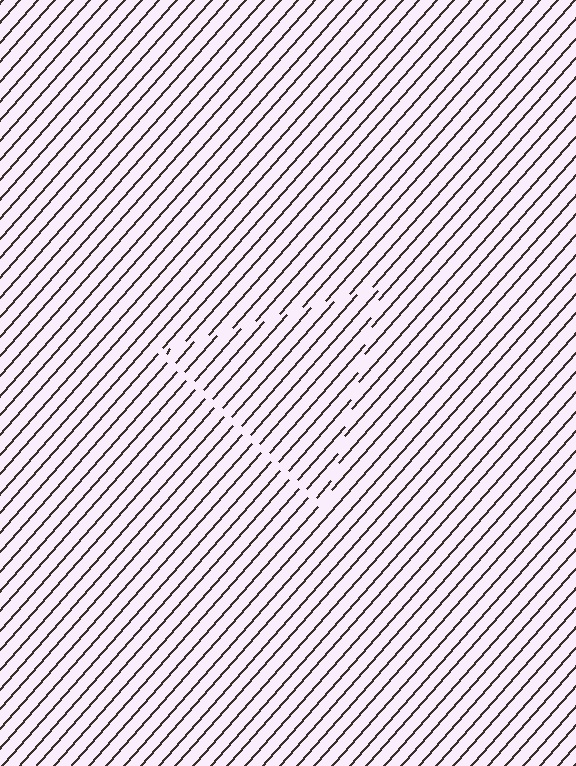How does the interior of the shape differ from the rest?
The interior of the shape contains the same grating, shifted by half a period — the contour is defined by the phase discontinuity where line-ends from the inner and outer gratings abut.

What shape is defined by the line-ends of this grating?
An illusory triangle. The interior of the shape contains the same grating, shifted by half a period — the contour is defined by the phase discontinuity where line-ends from the inner and outer gratings abut.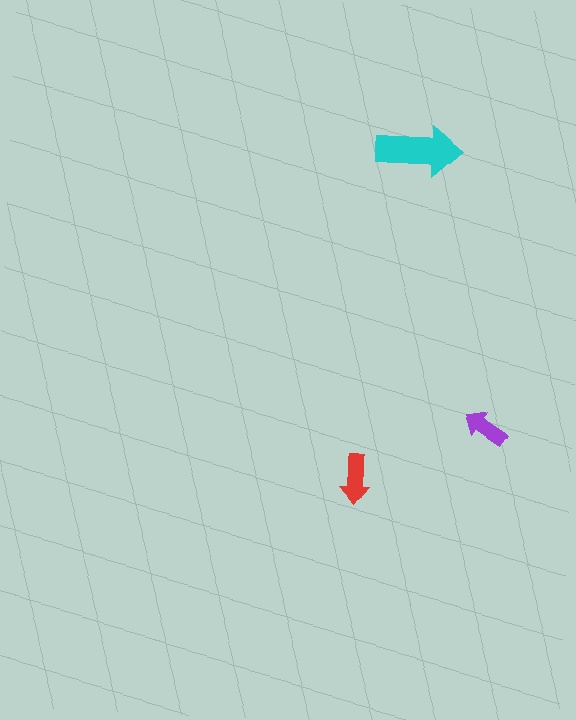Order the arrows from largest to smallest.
the cyan one, the red one, the purple one.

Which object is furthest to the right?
The purple arrow is rightmost.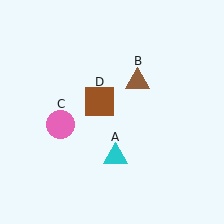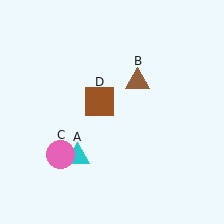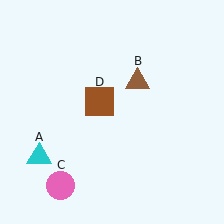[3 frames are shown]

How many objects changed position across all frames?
2 objects changed position: cyan triangle (object A), pink circle (object C).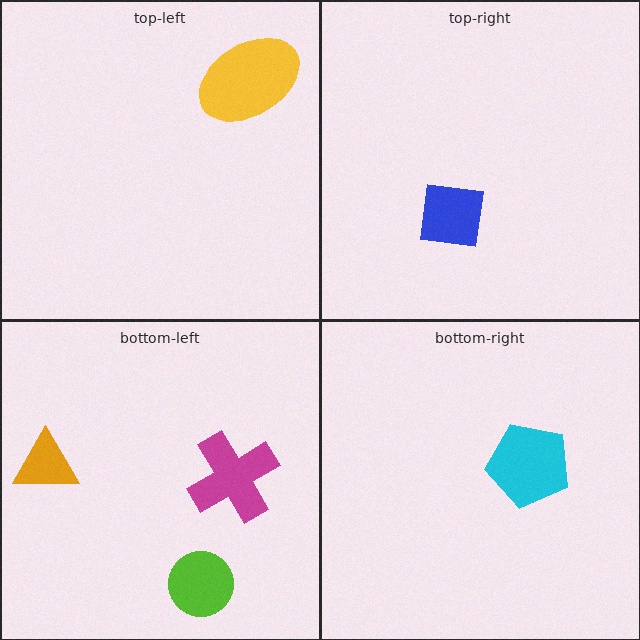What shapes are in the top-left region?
The yellow ellipse.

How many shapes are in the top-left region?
1.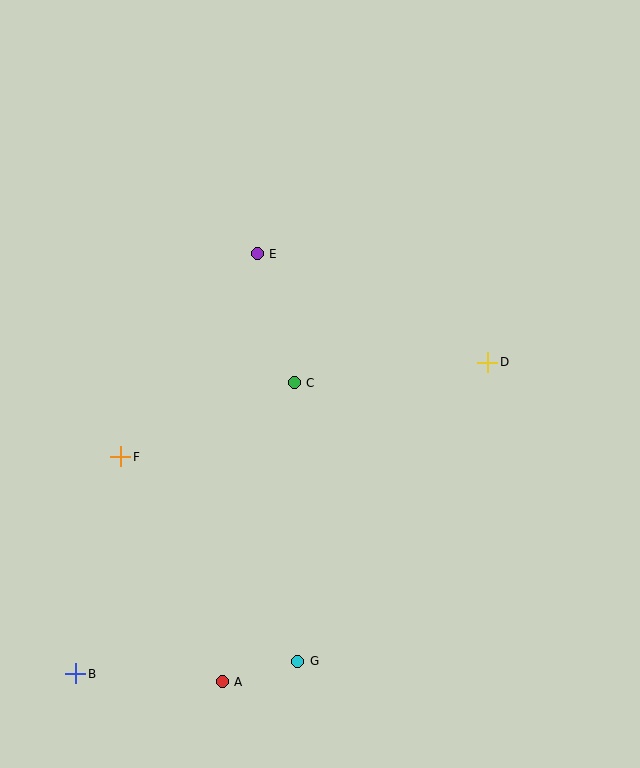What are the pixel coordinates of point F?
Point F is at (121, 457).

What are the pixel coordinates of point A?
Point A is at (222, 682).